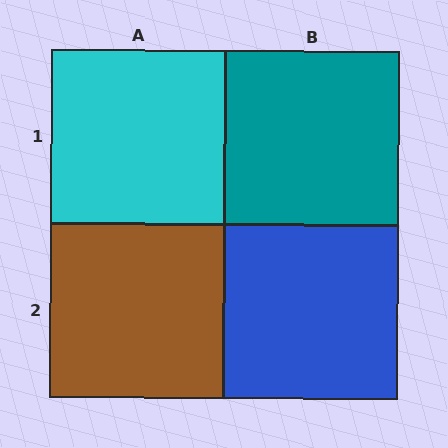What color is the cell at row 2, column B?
Blue.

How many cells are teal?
1 cell is teal.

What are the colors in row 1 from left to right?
Cyan, teal.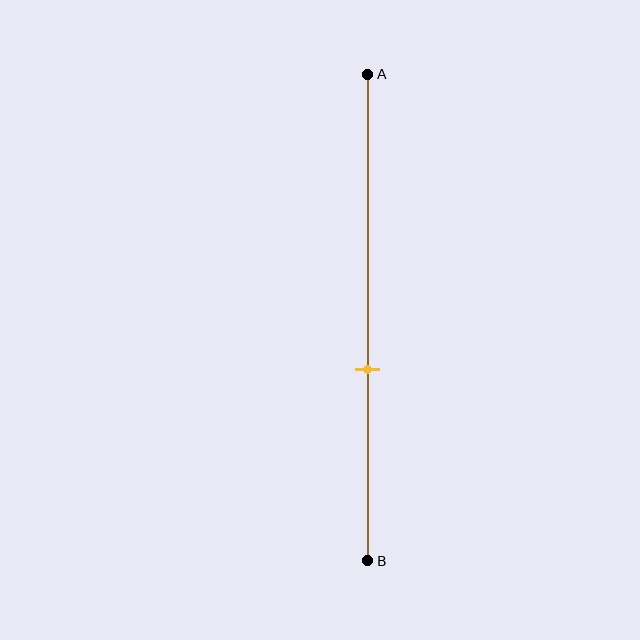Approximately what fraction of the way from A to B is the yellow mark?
The yellow mark is approximately 60% of the way from A to B.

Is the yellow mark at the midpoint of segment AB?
No, the mark is at about 60% from A, not at the 50% midpoint.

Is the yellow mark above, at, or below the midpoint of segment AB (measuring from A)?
The yellow mark is below the midpoint of segment AB.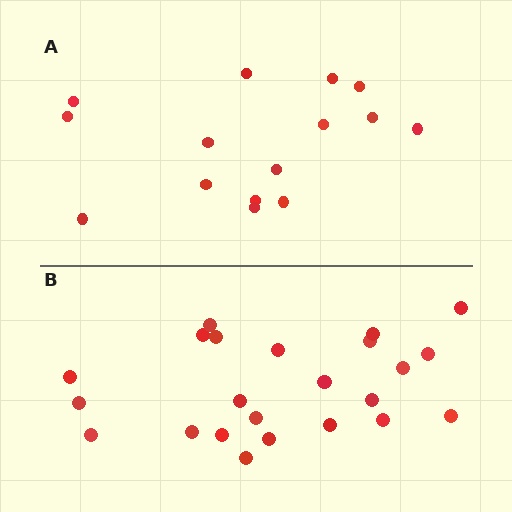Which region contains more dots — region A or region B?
Region B (the bottom region) has more dots.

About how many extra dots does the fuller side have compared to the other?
Region B has roughly 8 or so more dots than region A.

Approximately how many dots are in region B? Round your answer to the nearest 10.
About 20 dots. (The exact count is 23, which rounds to 20.)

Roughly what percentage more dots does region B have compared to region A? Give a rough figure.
About 55% more.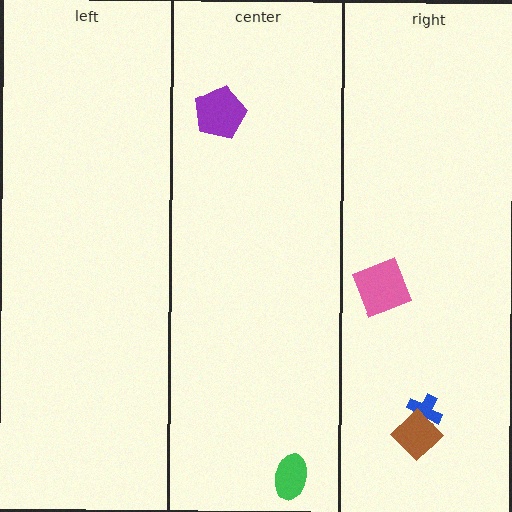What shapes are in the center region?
The purple pentagon, the green ellipse.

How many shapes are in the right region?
3.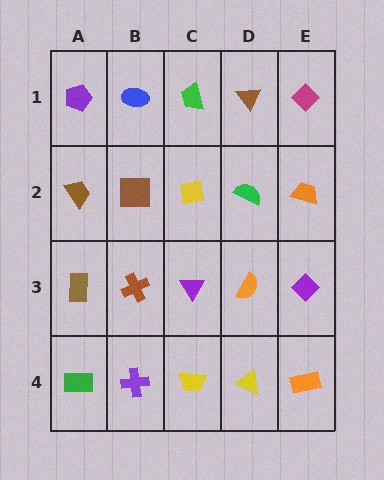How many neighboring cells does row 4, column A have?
2.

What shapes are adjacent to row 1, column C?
A yellow square (row 2, column C), a blue ellipse (row 1, column B), a brown triangle (row 1, column D).